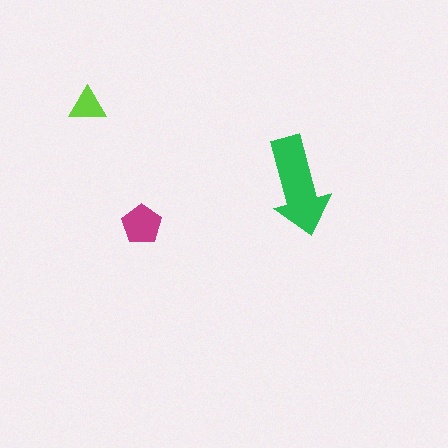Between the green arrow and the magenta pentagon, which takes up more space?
The green arrow.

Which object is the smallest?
The lime triangle.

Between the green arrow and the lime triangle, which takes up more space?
The green arrow.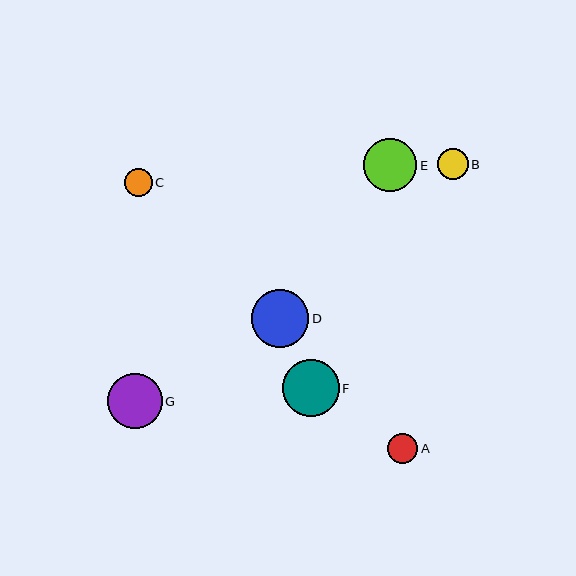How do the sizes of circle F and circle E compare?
Circle F and circle E are approximately the same size.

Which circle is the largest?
Circle D is the largest with a size of approximately 58 pixels.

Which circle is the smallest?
Circle C is the smallest with a size of approximately 28 pixels.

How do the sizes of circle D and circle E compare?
Circle D and circle E are approximately the same size.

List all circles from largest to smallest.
From largest to smallest: D, F, G, E, B, A, C.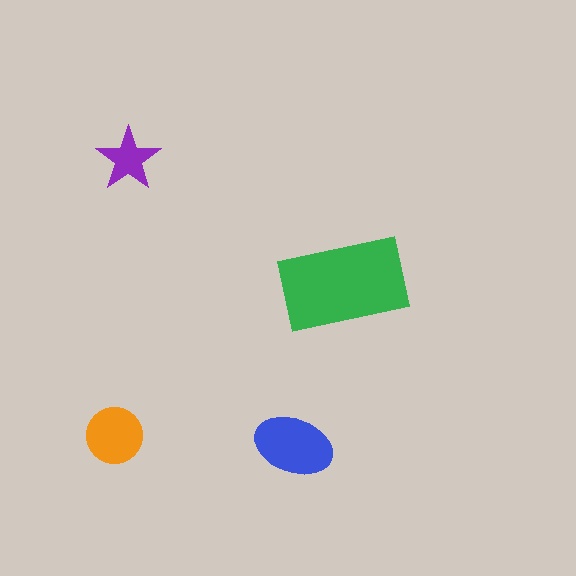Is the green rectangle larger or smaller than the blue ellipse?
Larger.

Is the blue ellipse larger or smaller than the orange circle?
Larger.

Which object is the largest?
The green rectangle.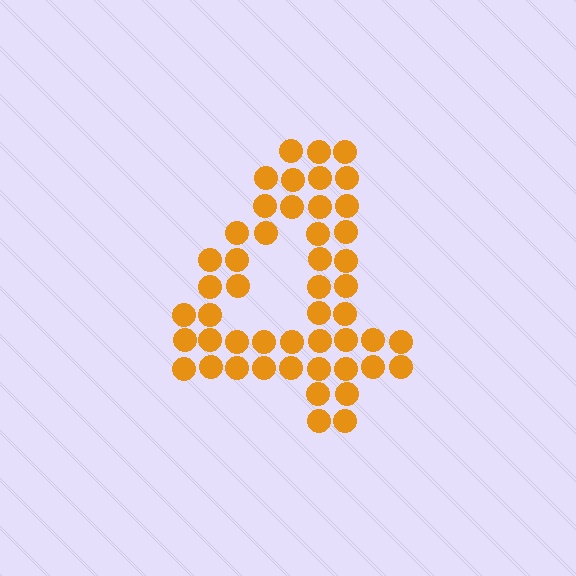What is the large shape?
The large shape is the digit 4.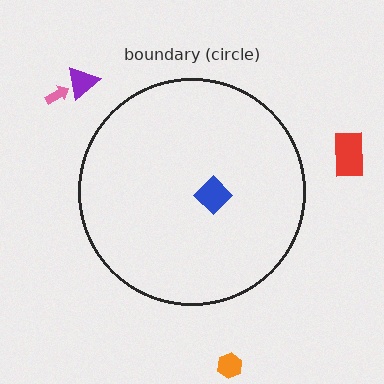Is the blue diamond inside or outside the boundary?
Inside.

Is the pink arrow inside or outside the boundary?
Outside.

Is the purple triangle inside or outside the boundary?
Outside.